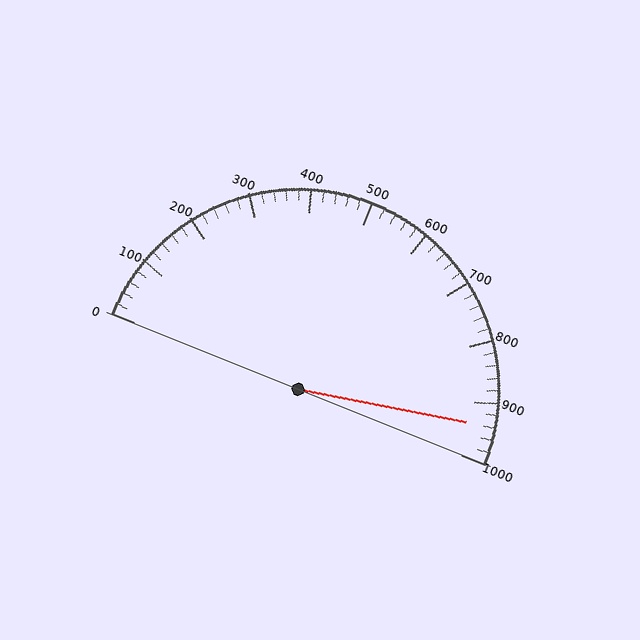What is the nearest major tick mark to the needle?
The nearest major tick mark is 900.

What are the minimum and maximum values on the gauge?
The gauge ranges from 0 to 1000.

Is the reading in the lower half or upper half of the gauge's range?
The reading is in the upper half of the range (0 to 1000).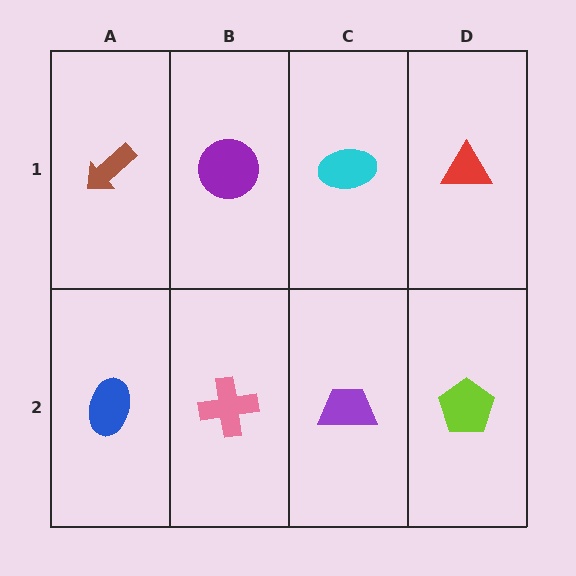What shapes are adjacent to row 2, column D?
A red triangle (row 1, column D), a purple trapezoid (row 2, column C).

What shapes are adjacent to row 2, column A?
A brown arrow (row 1, column A), a pink cross (row 2, column B).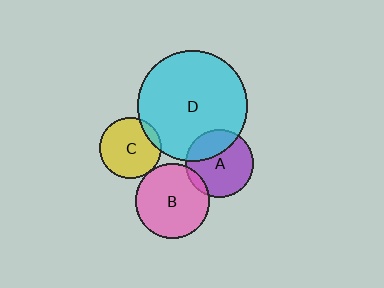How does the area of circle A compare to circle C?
Approximately 1.2 times.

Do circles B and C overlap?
Yes.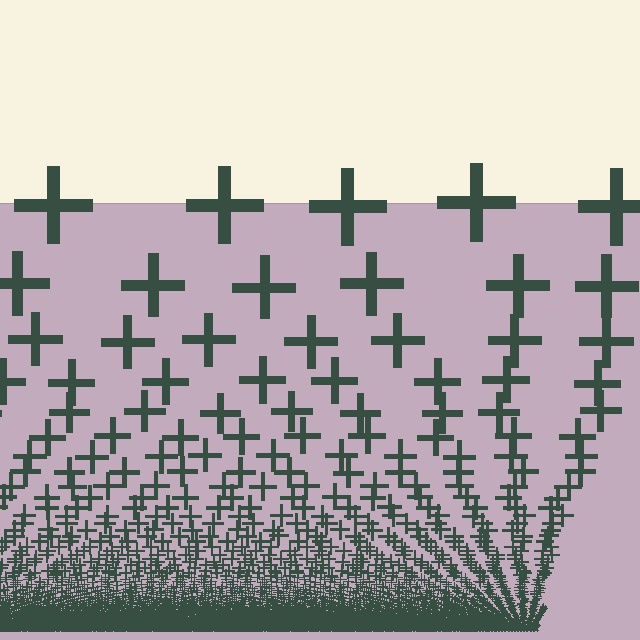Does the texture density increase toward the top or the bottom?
Density increases toward the bottom.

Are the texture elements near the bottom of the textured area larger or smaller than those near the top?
Smaller. The gradient is inverted — elements near the bottom are smaller and denser.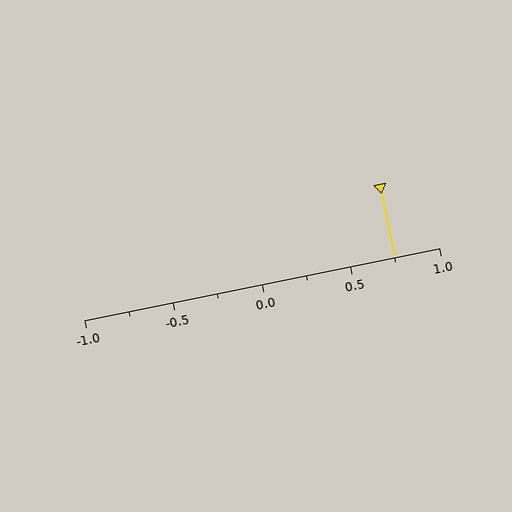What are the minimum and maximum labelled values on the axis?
The axis runs from -1.0 to 1.0.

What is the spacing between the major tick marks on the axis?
The major ticks are spaced 0.5 apart.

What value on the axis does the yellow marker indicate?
The marker indicates approximately 0.75.